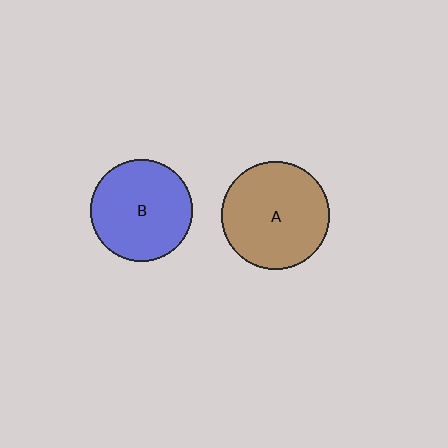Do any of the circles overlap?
No, none of the circles overlap.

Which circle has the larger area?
Circle A (brown).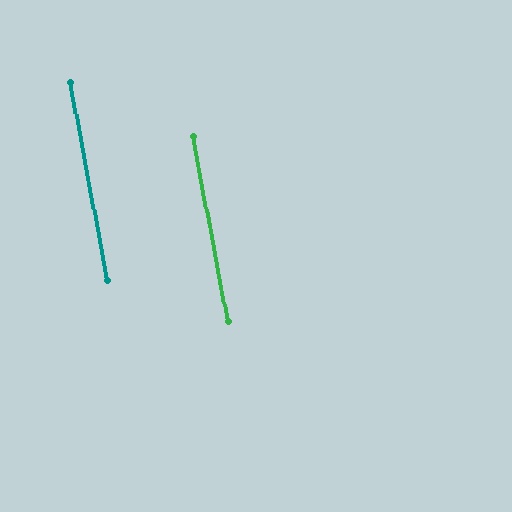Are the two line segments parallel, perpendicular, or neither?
Parallel — their directions differ by only 0.0°.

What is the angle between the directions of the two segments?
Approximately 0 degrees.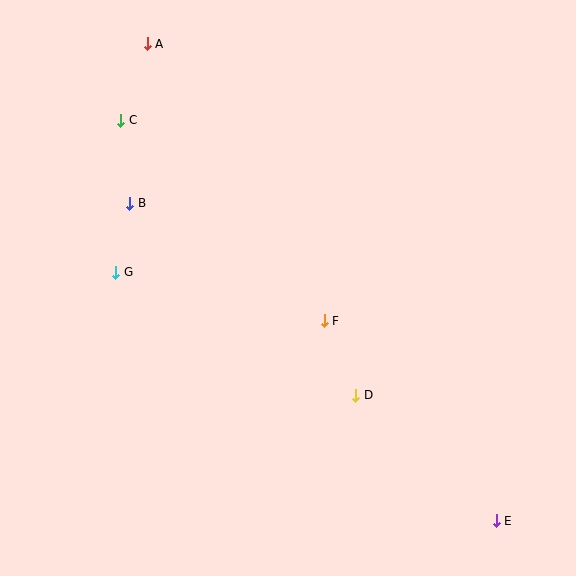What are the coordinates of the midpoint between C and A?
The midpoint between C and A is at (134, 82).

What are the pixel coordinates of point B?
Point B is at (130, 203).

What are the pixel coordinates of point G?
Point G is at (116, 272).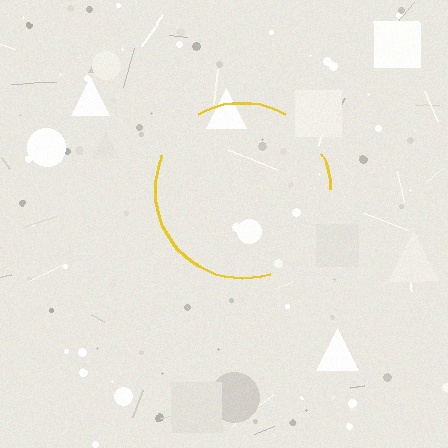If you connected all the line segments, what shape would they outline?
They would outline a circle.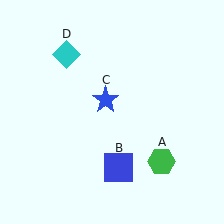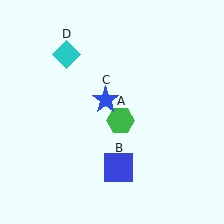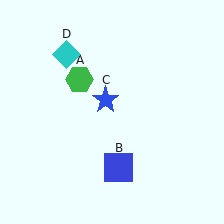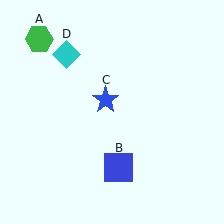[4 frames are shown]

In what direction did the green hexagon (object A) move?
The green hexagon (object A) moved up and to the left.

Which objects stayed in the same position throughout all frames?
Blue square (object B) and blue star (object C) and cyan diamond (object D) remained stationary.